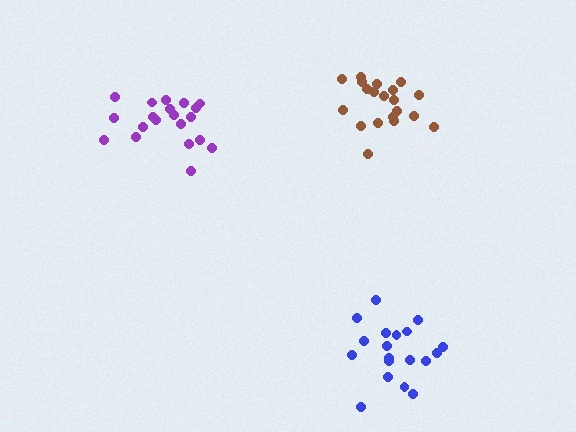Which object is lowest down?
The blue cluster is bottommost.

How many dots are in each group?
Group 1: 20 dots, Group 2: 19 dots, Group 3: 20 dots (59 total).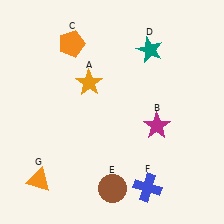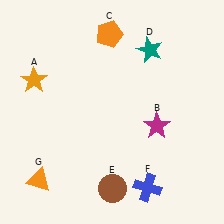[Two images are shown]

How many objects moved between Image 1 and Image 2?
2 objects moved between the two images.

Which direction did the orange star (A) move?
The orange star (A) moved left.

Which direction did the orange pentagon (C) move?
The orange pentagon (C) moved right.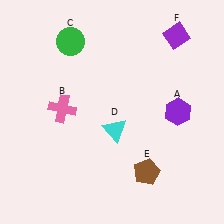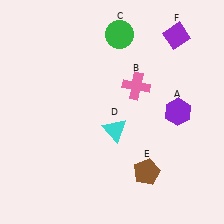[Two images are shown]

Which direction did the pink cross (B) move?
The pink cross (B) moved right.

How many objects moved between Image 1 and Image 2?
2 objects moved between the two images.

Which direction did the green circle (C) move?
The green circle (C) moved right.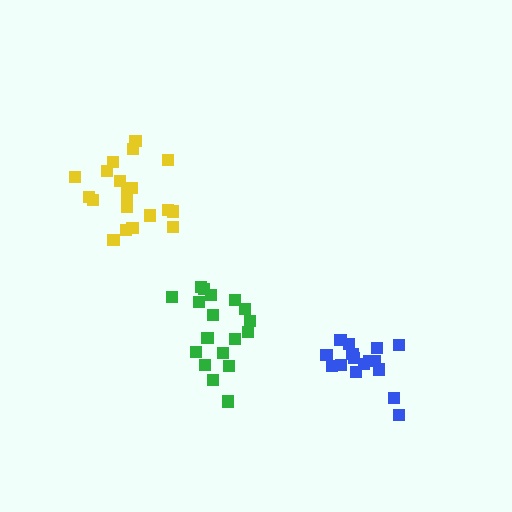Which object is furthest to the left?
The yellow cluster is leftmost.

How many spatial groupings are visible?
There are 3 spatial groupings.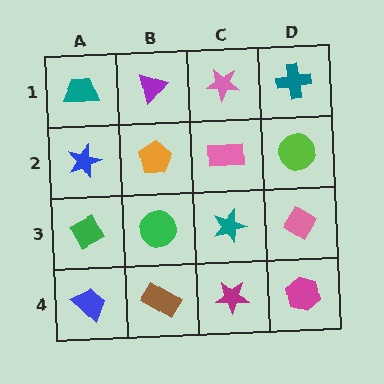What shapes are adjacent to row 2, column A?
A teal trapezoid (row 1, column A), a green diamond (row 3, column A), an orange pentagon (row 2, column B).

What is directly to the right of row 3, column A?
A green circle.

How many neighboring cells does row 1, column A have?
2.